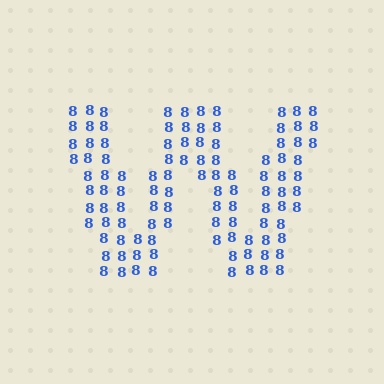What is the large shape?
The large shape is the letter W.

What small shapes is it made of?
It is made of small digit 8's.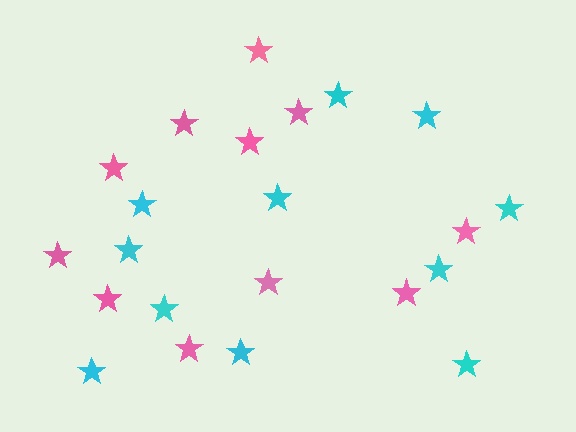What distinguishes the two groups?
There are 2 groups: one group of cyan stars (11) and one group of pink stars (11).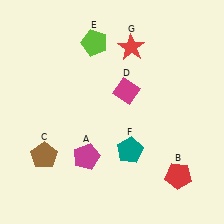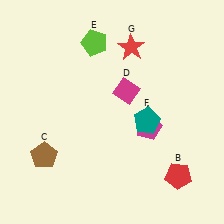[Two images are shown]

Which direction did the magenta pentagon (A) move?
The magenta pentagon (A) moved right.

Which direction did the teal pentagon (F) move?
The teal pentagon (F) moved up.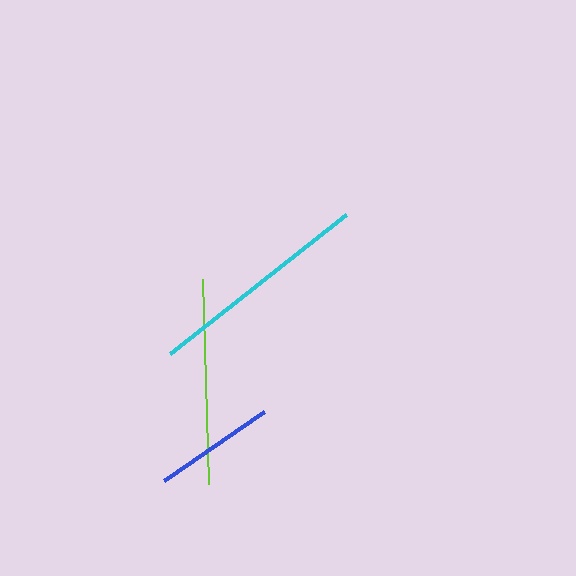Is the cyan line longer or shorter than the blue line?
The cyan line is longer than the blue line.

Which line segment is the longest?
The cyan line is the longest at approximately 225 pixels.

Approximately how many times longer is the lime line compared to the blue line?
The lime line is approximately 1.7 times the length of the blue line.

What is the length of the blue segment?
The blue segment is approximately 121 pixels long.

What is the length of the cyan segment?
The cyan segment is approximately 225 pixels long.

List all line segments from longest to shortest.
From longest to shortest: cyan, lime, blue.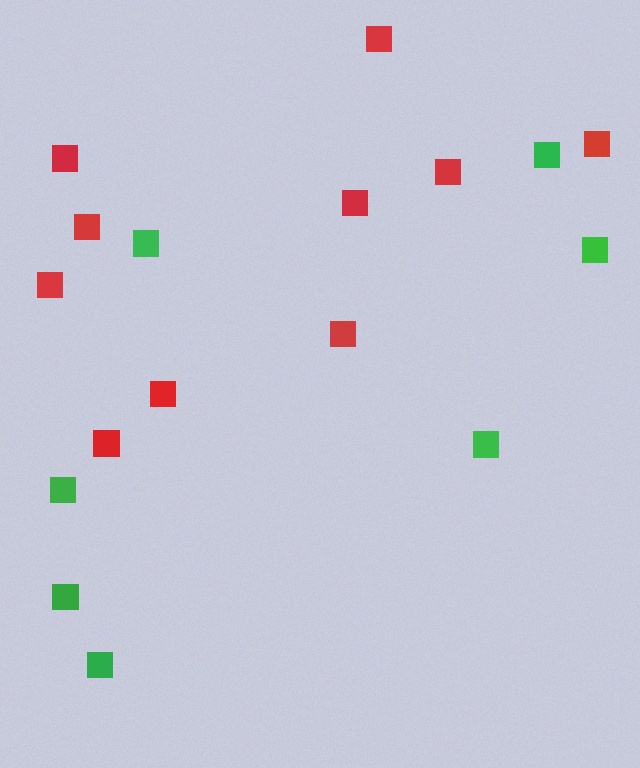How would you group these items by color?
There are 2 groups: one group of red squares (10) and one group of green squares (7).